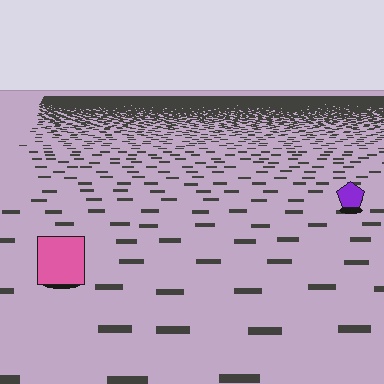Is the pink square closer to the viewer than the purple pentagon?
Yes. The pink square is closer — you can tell from the texture gradient: the ground texture is coarser near it.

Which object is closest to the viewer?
The pink square is closest. The texture marks near it are larger and more spread out.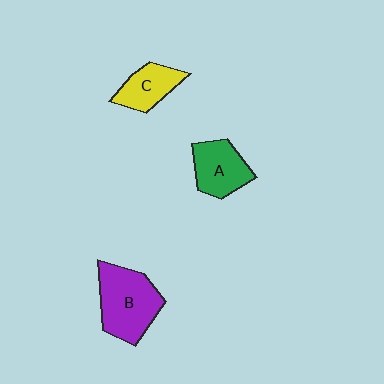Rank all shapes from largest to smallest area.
From largest to smallest: B (purple), A (green), C (yellow).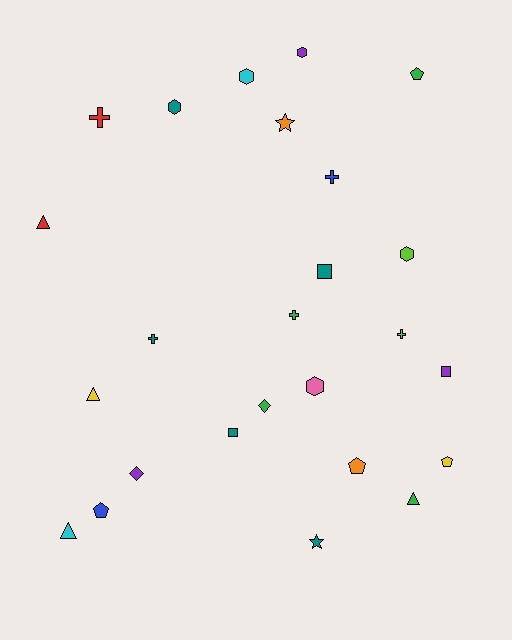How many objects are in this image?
There are 25 objects.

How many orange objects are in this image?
There are 2 orange objects.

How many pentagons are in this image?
There are 4 pentagons.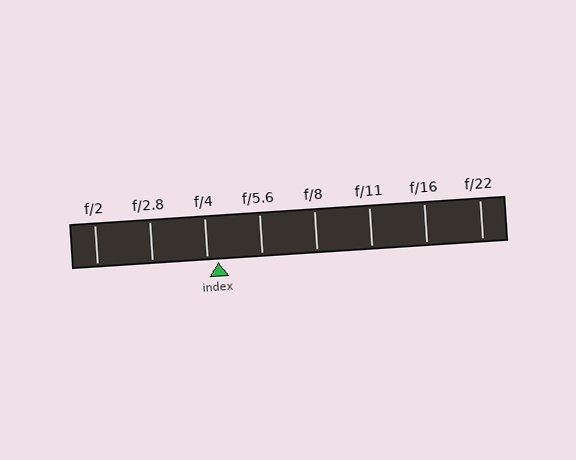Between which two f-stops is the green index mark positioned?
The index mark is between f/4 and f/5.6.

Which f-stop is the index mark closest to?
The index mark is closest to f/4.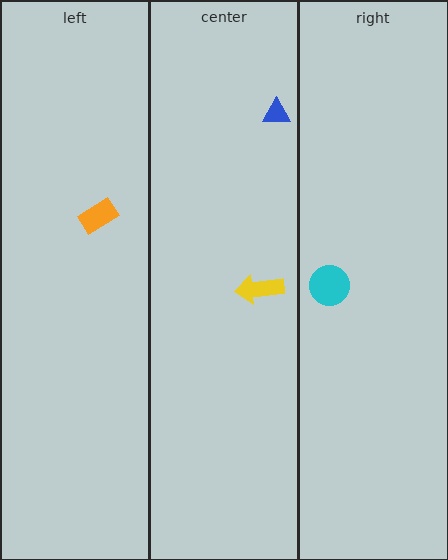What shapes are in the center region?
The yellow arrow, the blue triangle.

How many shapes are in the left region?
1.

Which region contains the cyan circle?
The right region.